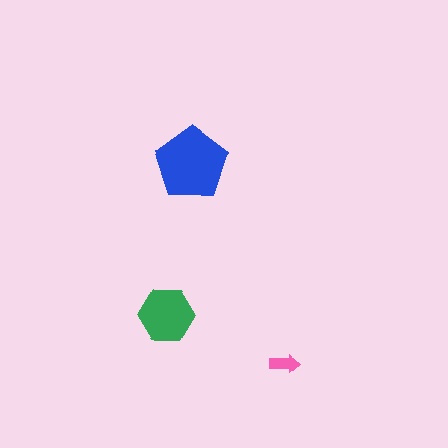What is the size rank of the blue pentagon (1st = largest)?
1st.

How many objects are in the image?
There are 3 objects in the image.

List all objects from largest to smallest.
The blue pentagon, the green hexagon, the pink arrow.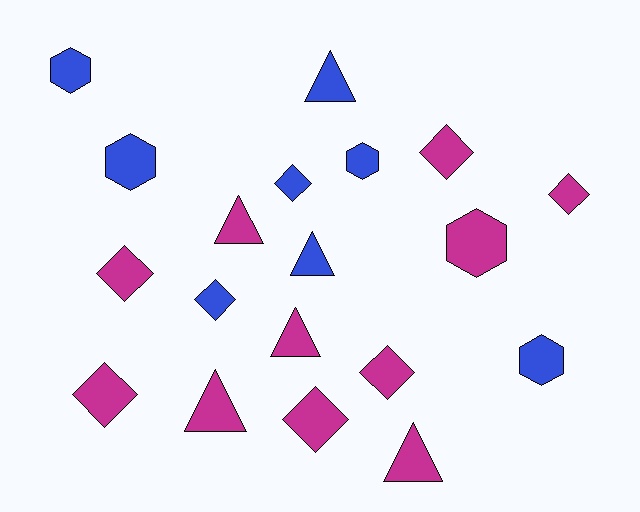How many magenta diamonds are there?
There are 6 magenta diamonds.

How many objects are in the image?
There are 19 objects.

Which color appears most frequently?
Magenta, with 11 objects.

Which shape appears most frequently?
Diamond, with 8 objects.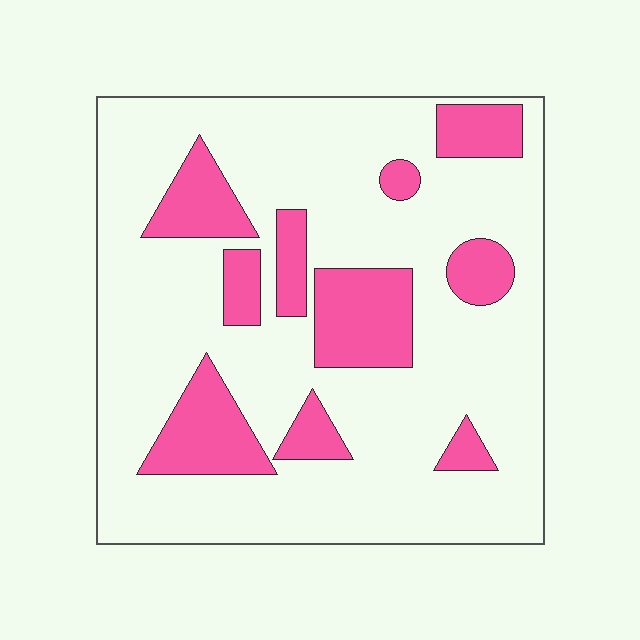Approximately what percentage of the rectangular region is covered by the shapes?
Approximately 25%.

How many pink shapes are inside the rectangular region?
10.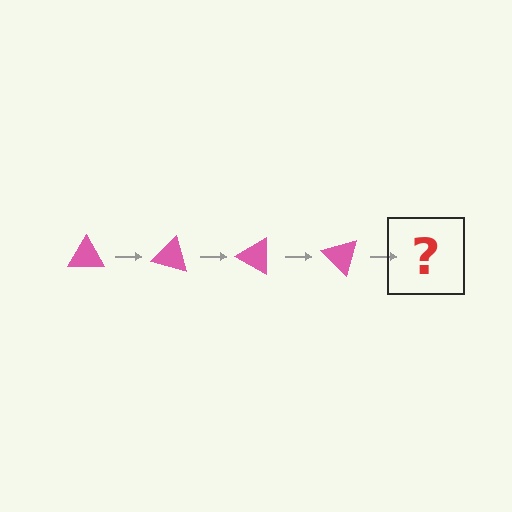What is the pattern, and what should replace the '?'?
The pattern is that the triangle rotates 15 degrees each step. The '?' should be a pink triangle rotated 60 degrees.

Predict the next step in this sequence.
The next step is a pink triangle rotated 60 degrees.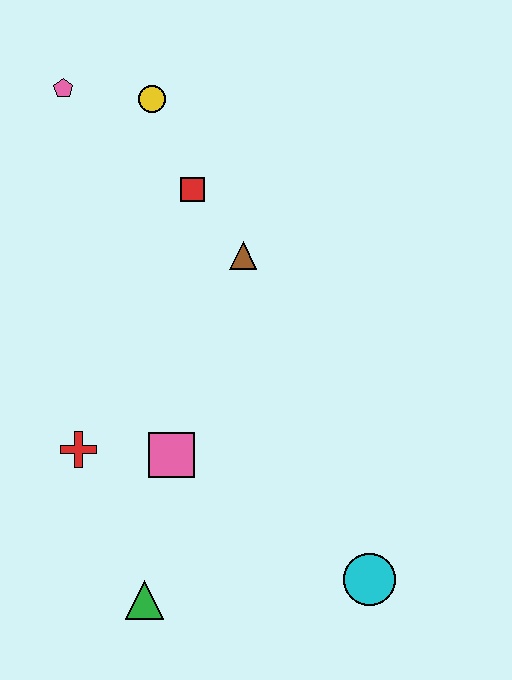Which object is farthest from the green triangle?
The pink pentagon is farthest from the green triangle.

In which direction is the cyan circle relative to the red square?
The cyan circle is below the red square.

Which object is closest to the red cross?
The pink square is closest to the red cross.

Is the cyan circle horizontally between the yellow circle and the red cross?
No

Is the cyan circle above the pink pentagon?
No